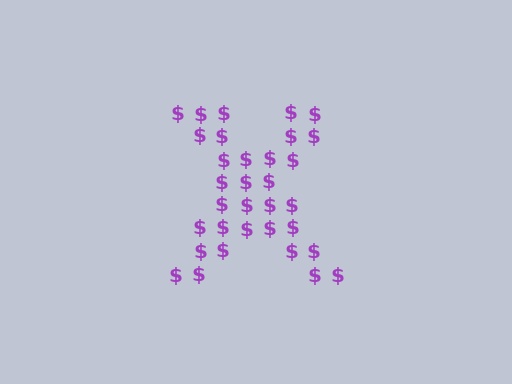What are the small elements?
The small elements are dollar signs.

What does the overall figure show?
The overall figure shows the letter X.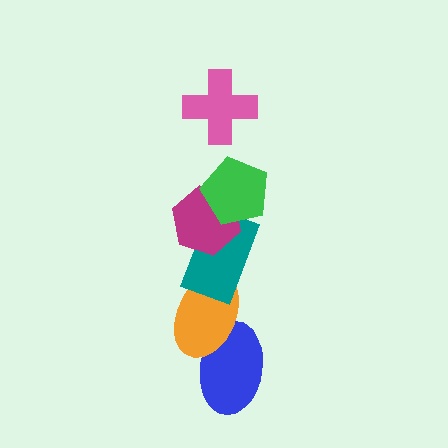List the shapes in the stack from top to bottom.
From top to bottom: the pink cross, the green pentagon, the magenta hexagon, the teal rectangle, the orange ellipse, the blue ellipse.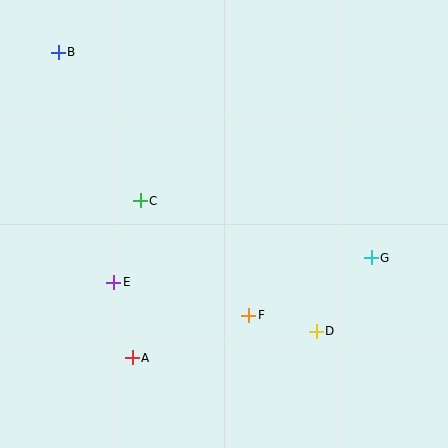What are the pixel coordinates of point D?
Point D is at (316, 331).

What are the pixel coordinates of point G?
Point G is at (371, 258).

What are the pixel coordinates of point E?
Point E is at (114, 283).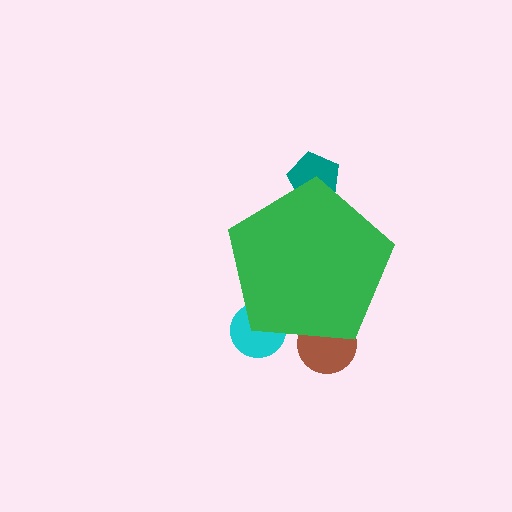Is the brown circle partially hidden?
Yes, the brown circle is partially hidden behind the green pentagon.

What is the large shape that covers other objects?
A green pentagon.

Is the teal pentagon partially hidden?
Yes, the teal pentagon is partially hidden behind the green pentagon.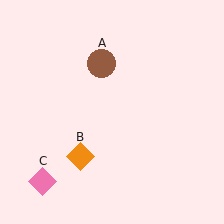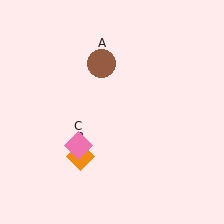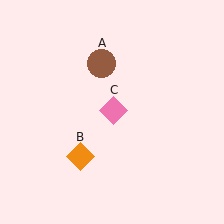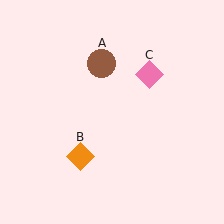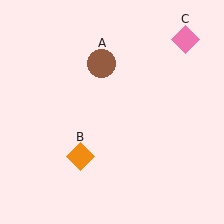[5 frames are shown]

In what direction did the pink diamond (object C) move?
The pink diamond (object C) moved up and to the right.